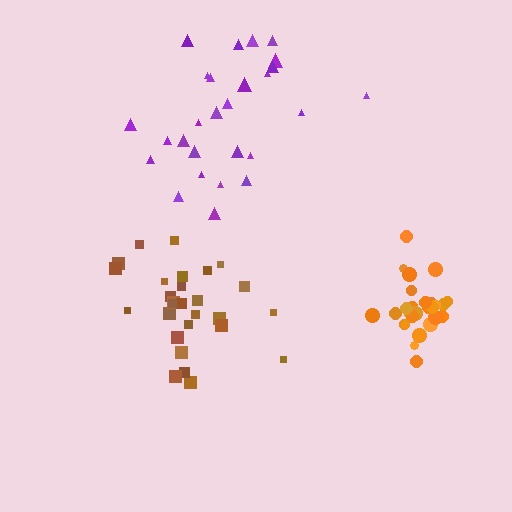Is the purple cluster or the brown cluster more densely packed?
Brown.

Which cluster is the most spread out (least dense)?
Purple.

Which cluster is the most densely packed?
Orange.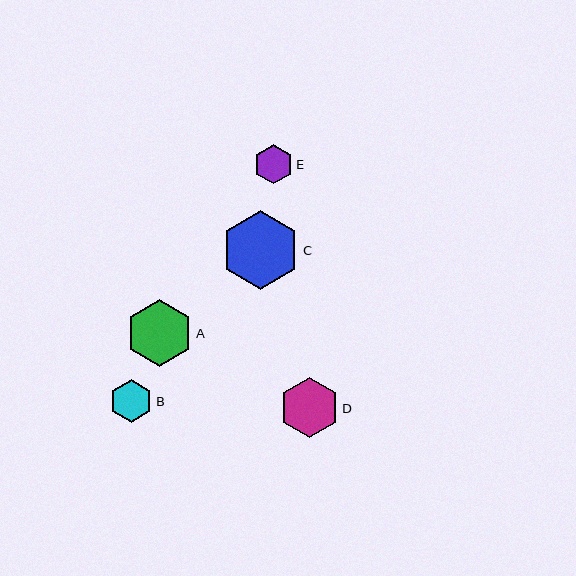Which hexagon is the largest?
Hexagon C is the largest with a size of approximately 79 pixels.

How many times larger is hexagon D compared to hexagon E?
Hexagon D is approximately 1.5 times the size of hexagon E.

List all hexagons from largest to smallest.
From largest to smallest: C, A, D, B, E.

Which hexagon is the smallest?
Hexagon E is the smallest with a size of approximately 40 pixels.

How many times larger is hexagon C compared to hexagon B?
Hexagon C is approximately 1.8 times the size of hexagon B.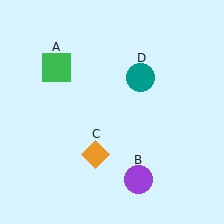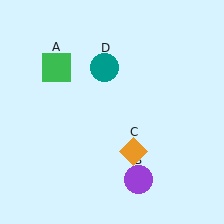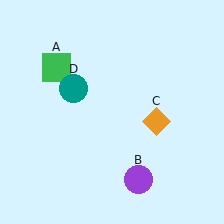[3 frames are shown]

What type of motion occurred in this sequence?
The orange diamond (object C), teal circle (object D) rotated counterclockwise around the center of the scene.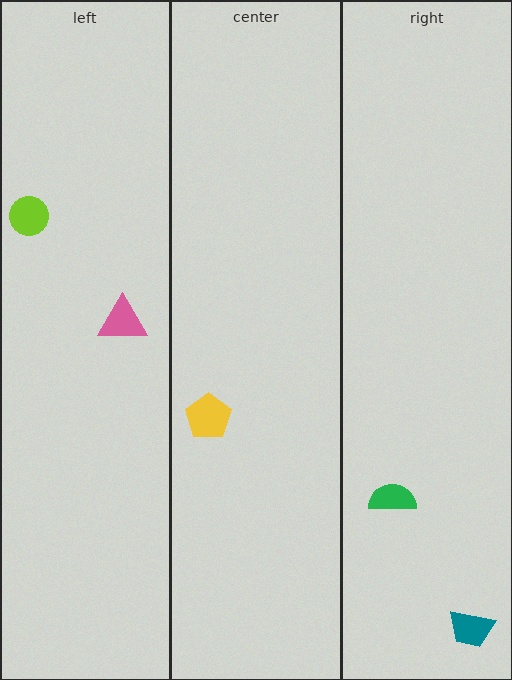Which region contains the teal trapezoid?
The right region.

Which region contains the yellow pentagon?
The center region.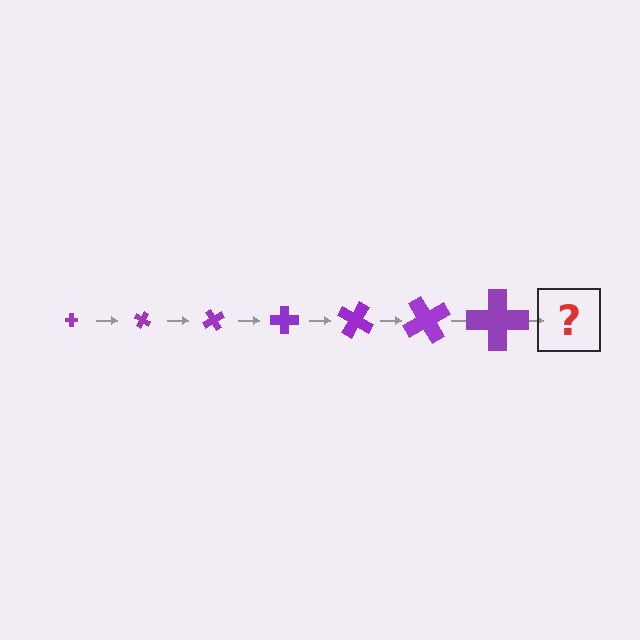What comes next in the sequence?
The next element should be a cross, larger than the previous one and rotated 210 degrees from the start.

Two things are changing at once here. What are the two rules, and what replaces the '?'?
The two rules are that the cross grows larger each step and it rotates 30 degrees each step. The '?' should be a cross, larger than the previous one and rotated 210 degrees from the start.